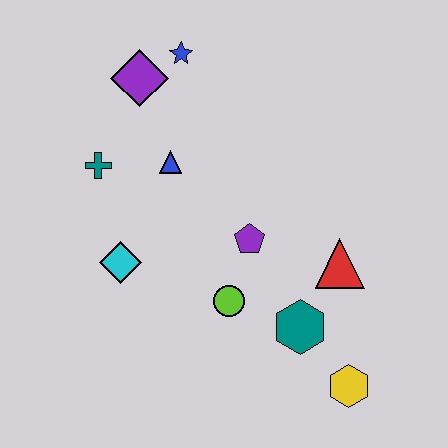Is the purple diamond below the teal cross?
No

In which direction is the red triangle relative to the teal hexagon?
The red triangle is above the teal hexagon.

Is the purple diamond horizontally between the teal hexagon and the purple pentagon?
No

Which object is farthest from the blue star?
The yellow hexagon is farthest from the blue star.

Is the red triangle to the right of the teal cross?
Yes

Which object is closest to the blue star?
The purple diamond is closest to the blue star.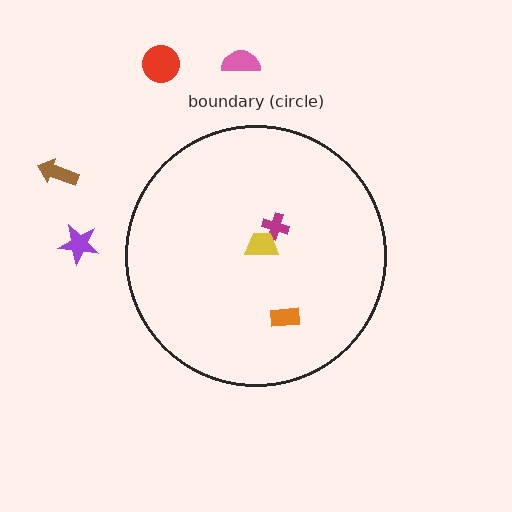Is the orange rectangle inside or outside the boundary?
Inside.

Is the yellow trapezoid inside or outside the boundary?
Inside.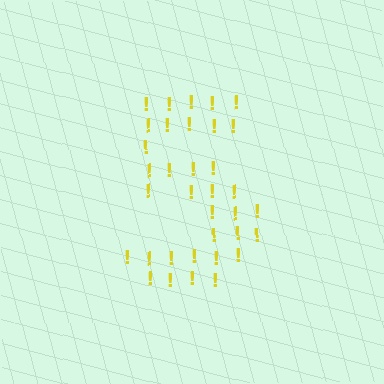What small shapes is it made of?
It is made of small exclamation marks.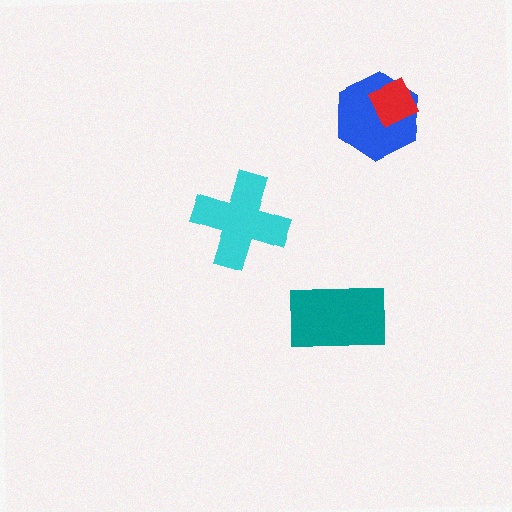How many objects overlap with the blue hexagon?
1 object overlaps with the blue hexagon.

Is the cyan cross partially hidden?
No, no other shape covers it.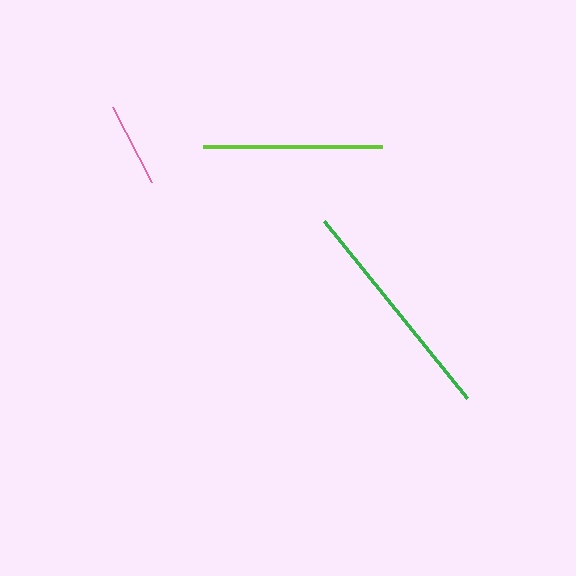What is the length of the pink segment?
The pink segment is approximately 84 pixels long.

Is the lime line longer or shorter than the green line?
The green line is longer than the lime line.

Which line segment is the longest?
The green line is the longest at approximately 227 pixels.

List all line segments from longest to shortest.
From longest to shortest: green, lime, pink.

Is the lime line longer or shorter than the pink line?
The lime line is longer than the pink line.